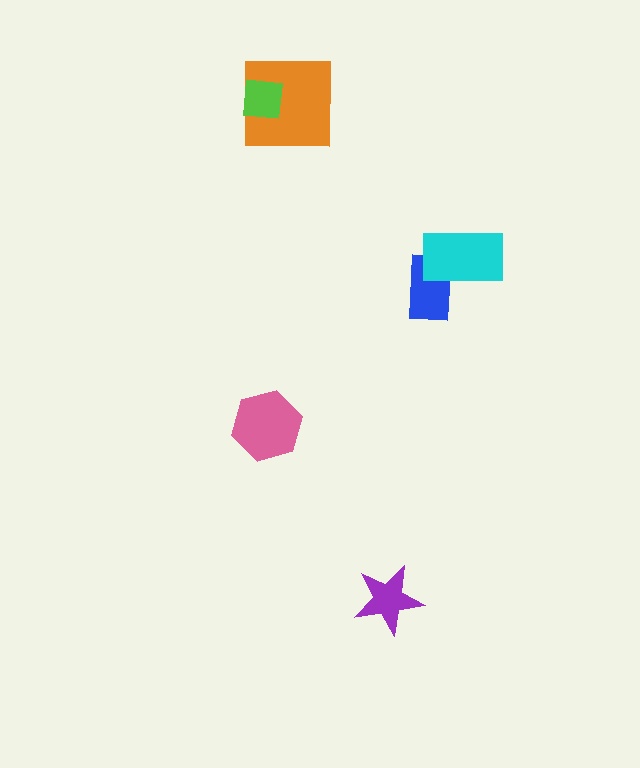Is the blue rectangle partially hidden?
Yes, it is partially covered by another shape.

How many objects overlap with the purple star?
0 objects overlap with the purple star.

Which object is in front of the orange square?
The lime square is in front of the orange square.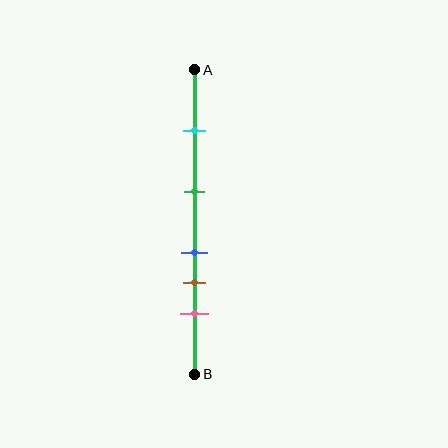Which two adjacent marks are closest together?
The blue and brown marks are the closest adjacent pair.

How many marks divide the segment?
There are 5 marks dividing the segment.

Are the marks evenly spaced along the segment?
No, the marks are not evenly spaced.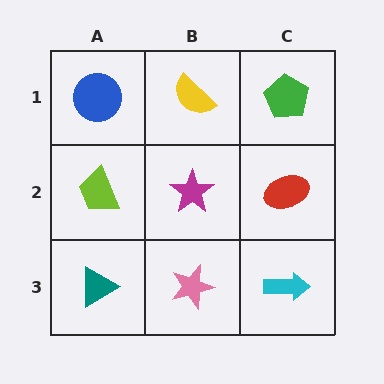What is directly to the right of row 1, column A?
A yellow semicircle.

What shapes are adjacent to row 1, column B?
A magenta star (row 2, column B), a blue circle (row 1, column A), a green pentagon (row 1, column C).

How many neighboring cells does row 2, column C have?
3.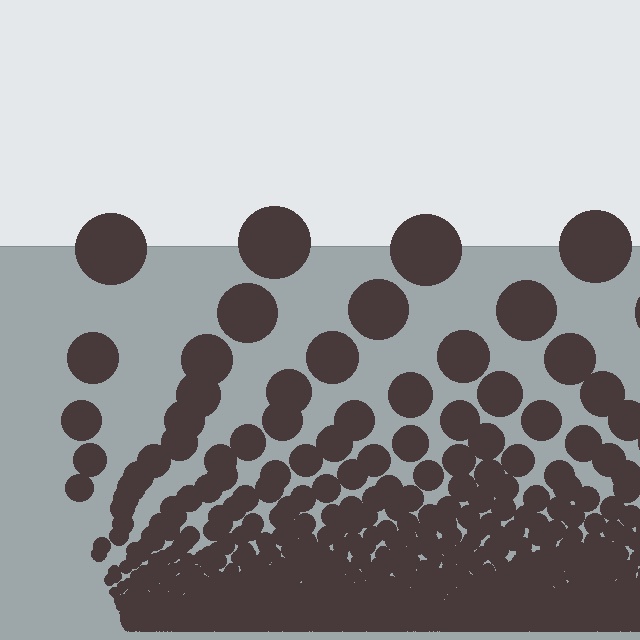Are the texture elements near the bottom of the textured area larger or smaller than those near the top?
Smaller. The gradient is inverted — elements near the bottom are smaller and denser.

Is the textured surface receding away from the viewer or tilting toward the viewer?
The surface appears to tilt toward the viewer. Texture elements get larger and sparser toward the top.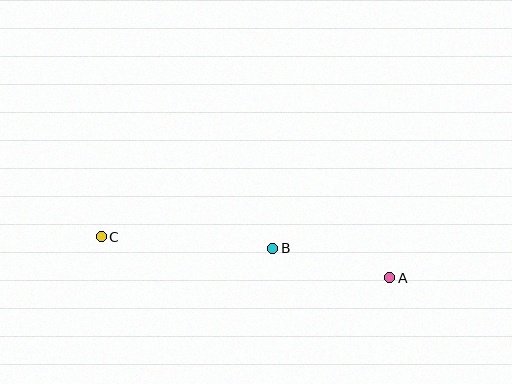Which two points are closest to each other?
Points A and B are closest to each other.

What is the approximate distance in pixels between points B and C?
The distance between B and C is approximately 172 pixels.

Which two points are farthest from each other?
Points A and C are farthest from each other.